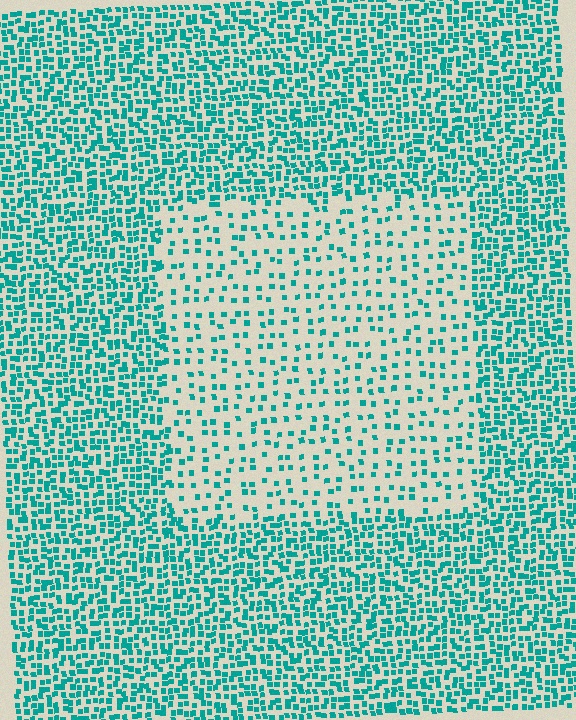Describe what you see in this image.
The image contains small teal elements arranged at two different densities. A rectangle-shaped region is visible where the elements are less densely packed than the surrounding area.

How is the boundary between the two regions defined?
The boundary is defined by a change in element density (approximately 2.5x ratio). All elements are the same color, size, and shape.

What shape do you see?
I see a rectangle.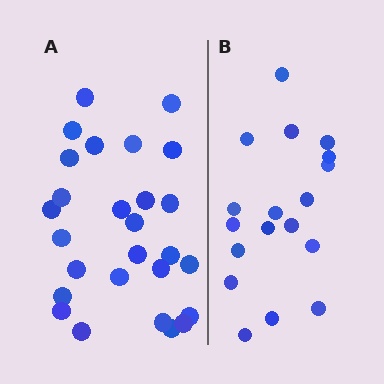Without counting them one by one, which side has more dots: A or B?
Region A (the left region) has more dots.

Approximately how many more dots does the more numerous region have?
Region A has roughly 8 or so more dots than region B.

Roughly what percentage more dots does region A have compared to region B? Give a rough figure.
About 50% more.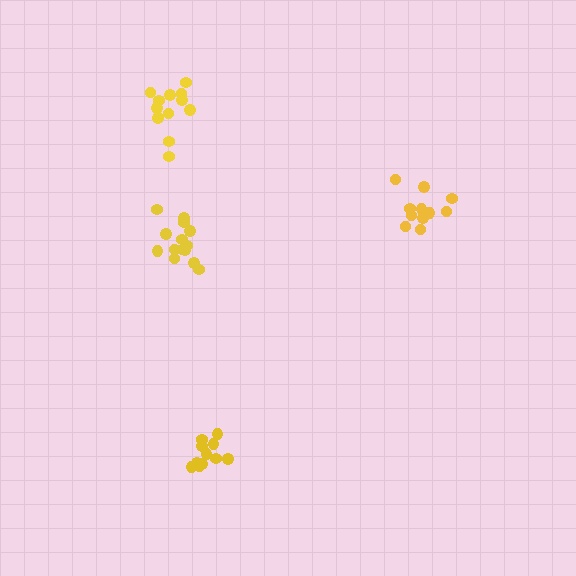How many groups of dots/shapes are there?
There are 4 groups.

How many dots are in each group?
Group 1: 11 dots, Group 2: 12 dots, Group 3: 11 dots, Group 4: 14 dots (48 total).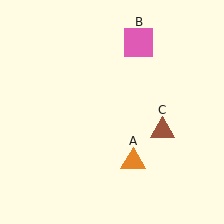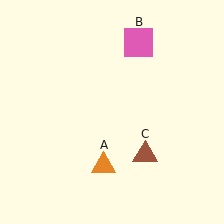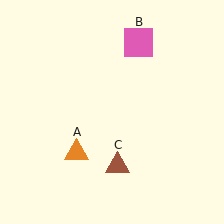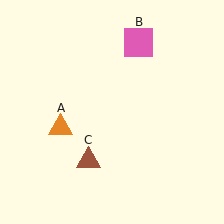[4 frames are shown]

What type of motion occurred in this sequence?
The orange triangle (object A), brown triangle (object C) rotated clockwise around the center of the scene.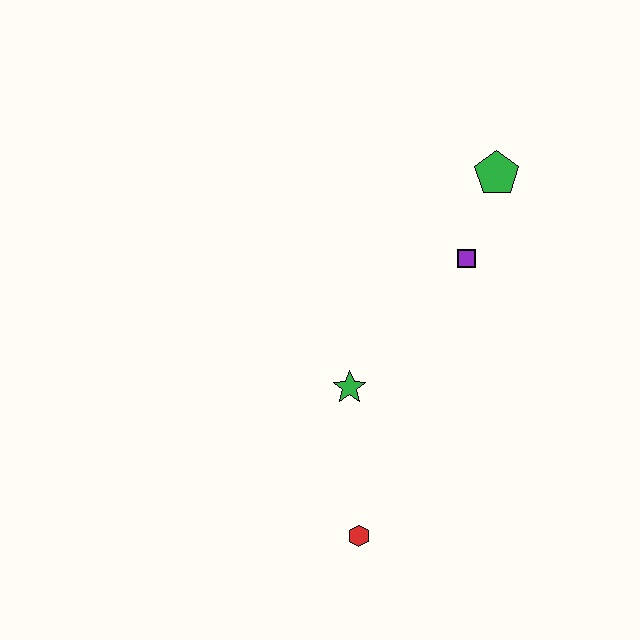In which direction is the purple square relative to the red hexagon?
The purple square is above the red hexagon.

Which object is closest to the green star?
The red hexagon is closest to the green star.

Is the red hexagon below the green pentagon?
Yes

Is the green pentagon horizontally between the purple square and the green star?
No